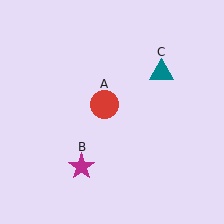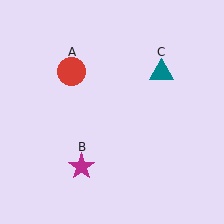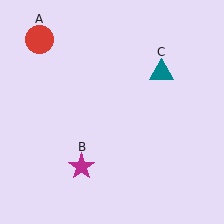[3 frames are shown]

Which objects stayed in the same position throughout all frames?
Magenta star (object B) and teal triangle (object C) remained stationary.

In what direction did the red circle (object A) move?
The red circle (object A) moved up and to the left.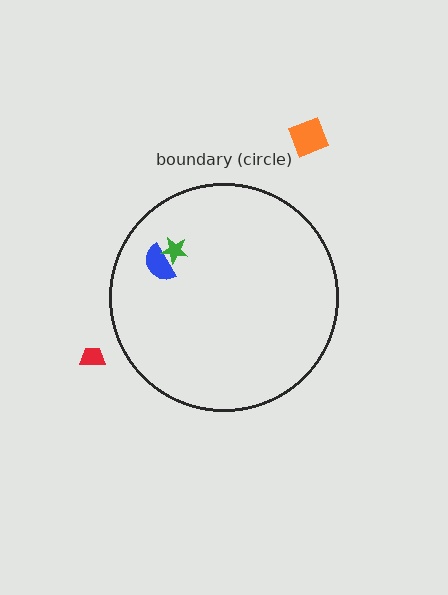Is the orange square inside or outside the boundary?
Outside.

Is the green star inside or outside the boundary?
Inside.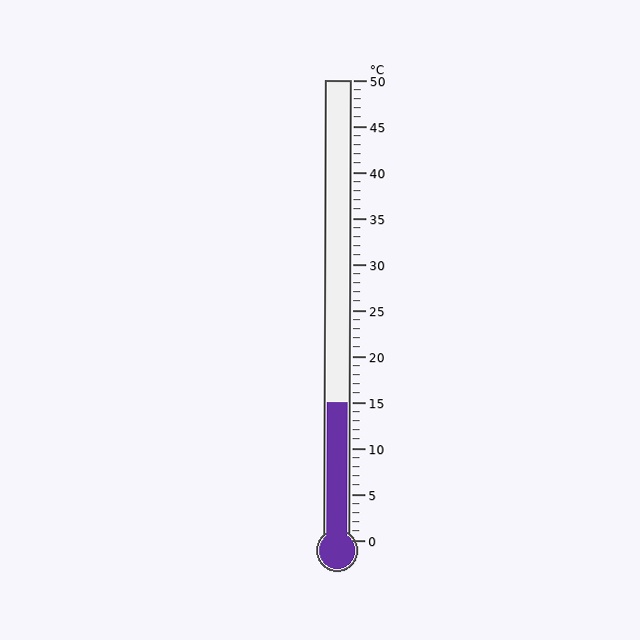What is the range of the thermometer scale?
The thermometer scale ranges from 0°C to 50°C.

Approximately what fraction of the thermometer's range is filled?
The thermometer is filled to approximately 30% of its range.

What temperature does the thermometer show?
The thermometer shows approximately 15°C.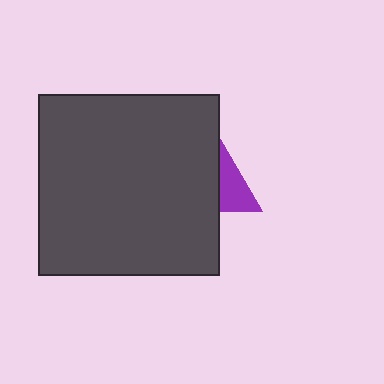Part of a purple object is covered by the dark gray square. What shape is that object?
It is a triangle.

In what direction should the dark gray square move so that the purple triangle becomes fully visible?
The dark gray square should move left. That is the shortest direction to clear the overlap and leave the purple triangle fully visible.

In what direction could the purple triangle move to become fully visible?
The purple triangle could move right. That would shift it out from behind the dark gray square entirely.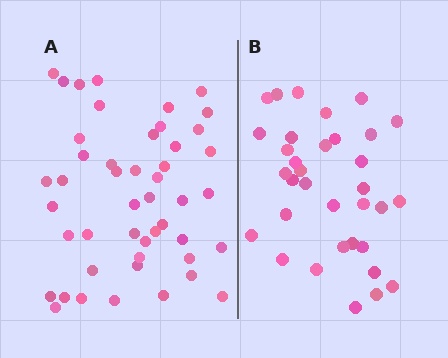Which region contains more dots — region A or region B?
Region A (the left region) has more dots.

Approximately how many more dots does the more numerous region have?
Region A has approximately 15 more dots than region B.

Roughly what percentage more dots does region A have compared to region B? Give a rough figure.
About 40% more.